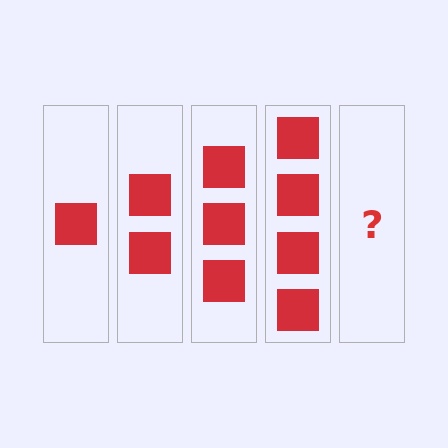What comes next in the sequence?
The next element should be 5 squares.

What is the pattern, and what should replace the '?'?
The pattern is that each step adds one more square. The '?' should be 5 squares.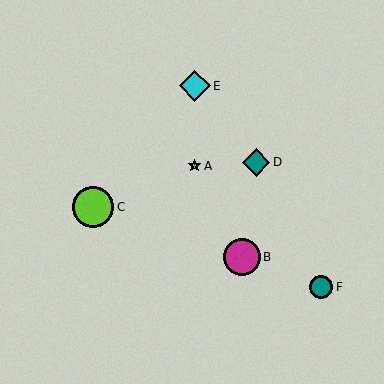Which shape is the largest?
The lime circle (labeled C) is the largest.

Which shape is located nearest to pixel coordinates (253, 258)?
The magenta circle (labeled B) at (242, 257) is nearest to that location.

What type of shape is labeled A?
Shape A is a lime star.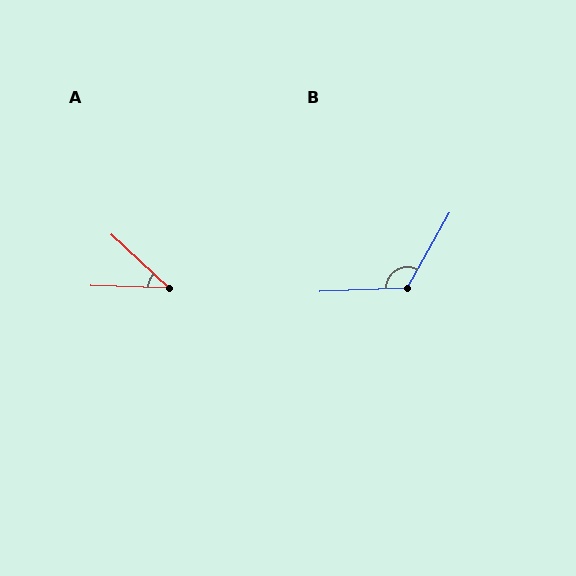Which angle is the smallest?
A, at approximately 41 degrees.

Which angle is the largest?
B, at approximately 122 degrees.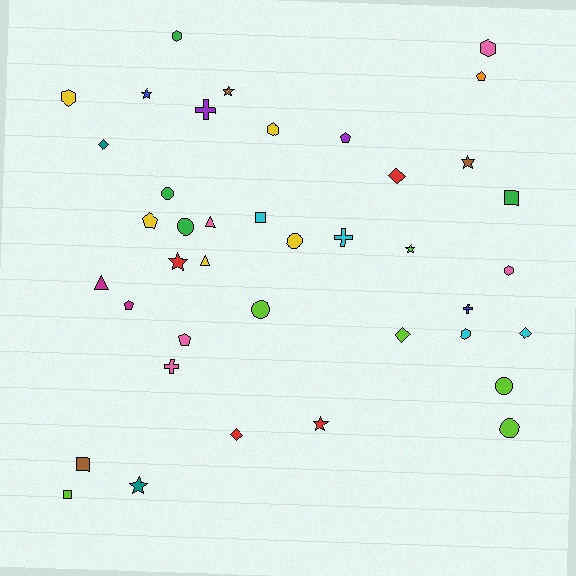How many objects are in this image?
There are 40 objects.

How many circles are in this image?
There are 6 circles.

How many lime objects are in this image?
There are 6 lime objects.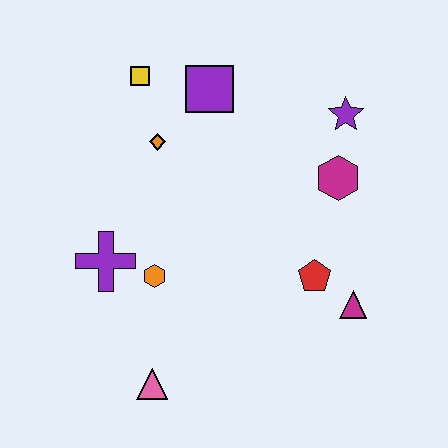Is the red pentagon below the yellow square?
Yes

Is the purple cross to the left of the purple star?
Yes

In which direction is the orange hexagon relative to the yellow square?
The orange hexagon is below the yellow square.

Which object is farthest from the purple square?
The pink triangle is farthest from the purple square.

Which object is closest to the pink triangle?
The orange hexagon is closest to the pink triangle.